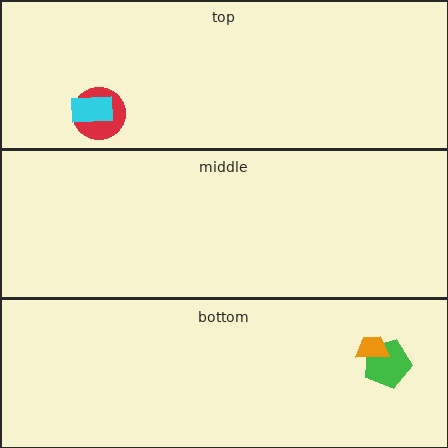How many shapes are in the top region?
2.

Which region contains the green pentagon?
The bottom region.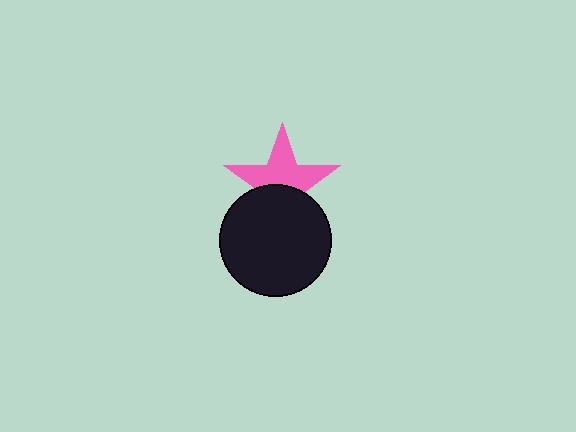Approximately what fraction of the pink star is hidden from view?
Roughly 43% of the pink star is hidden behind the black circle.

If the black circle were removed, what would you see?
You would see the complete pink star.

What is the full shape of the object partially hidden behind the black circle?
The partially hidden object is a pink star.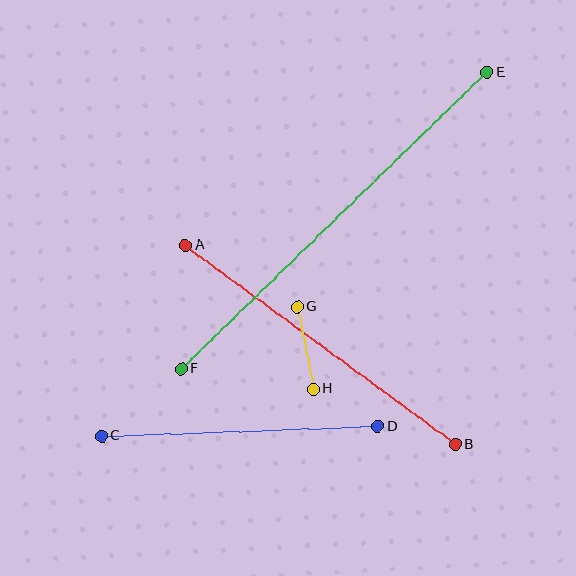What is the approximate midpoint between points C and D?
The midpoint is at approximately (240, 431) pixels.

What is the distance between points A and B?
The distance is approximately 336 pixels.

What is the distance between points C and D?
The distance is approximately 277 pixels.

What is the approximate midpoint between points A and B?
The midpoint is at approximately (320, 345) pixels.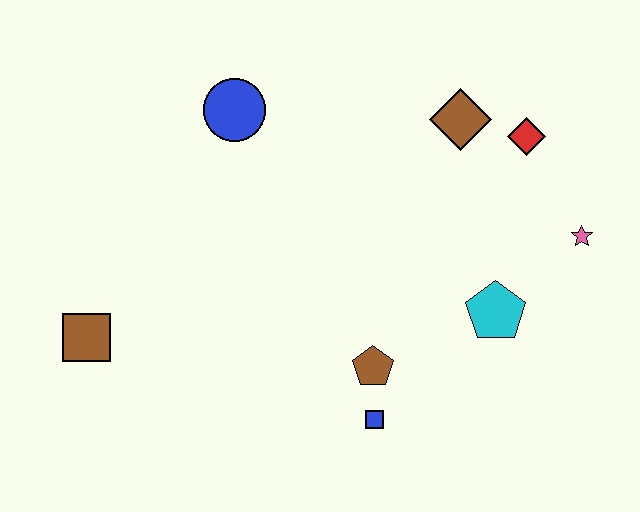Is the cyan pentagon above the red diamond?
No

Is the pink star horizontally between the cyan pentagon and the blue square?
No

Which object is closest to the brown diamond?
The red diamond is closest to the brown diamond.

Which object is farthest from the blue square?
The blue circle is farthest from the blue square.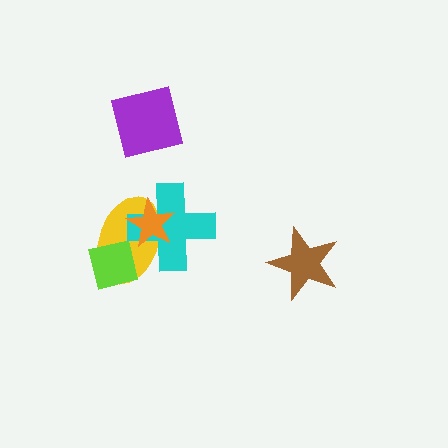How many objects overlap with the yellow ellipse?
3 objects overlap with the yellow ellipse.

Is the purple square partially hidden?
No, no other shape covers it.